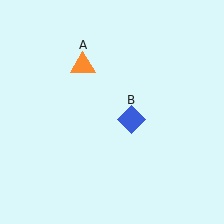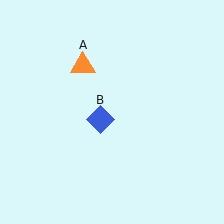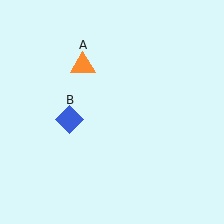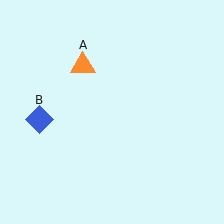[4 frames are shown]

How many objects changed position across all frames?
1 object changed position: blue diamond (object B).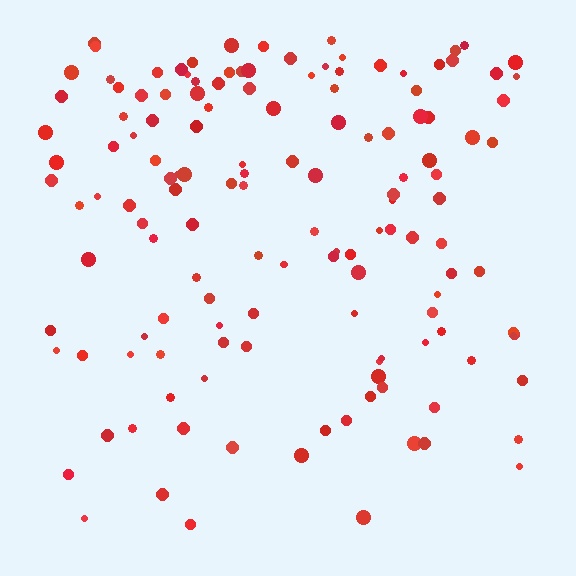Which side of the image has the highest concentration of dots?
The top.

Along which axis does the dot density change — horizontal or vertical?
Vertical.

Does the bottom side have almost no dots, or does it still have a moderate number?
Still a moderate number, just noticeably fewer than the top.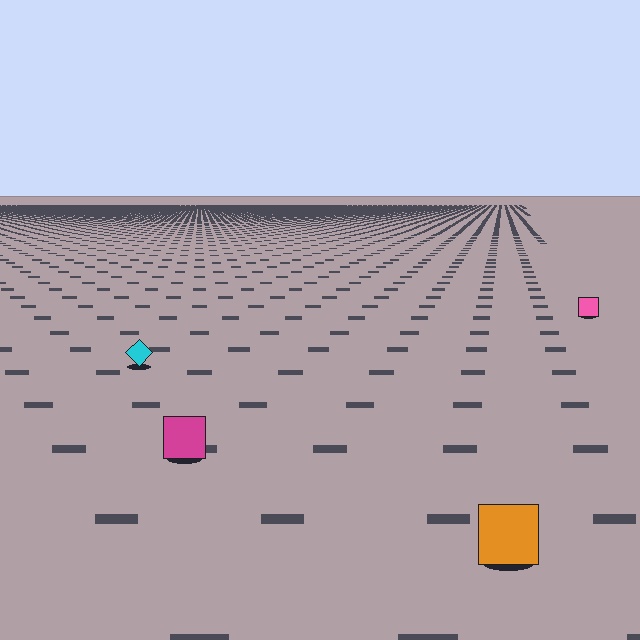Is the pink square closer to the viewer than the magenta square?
No. The magenta square is closer — you can tell from the texture gradient: the ground texture is coarser near it.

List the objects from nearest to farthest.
From nearest to farthest: the orange square, the magenta square, the cyan diamond, the pink square.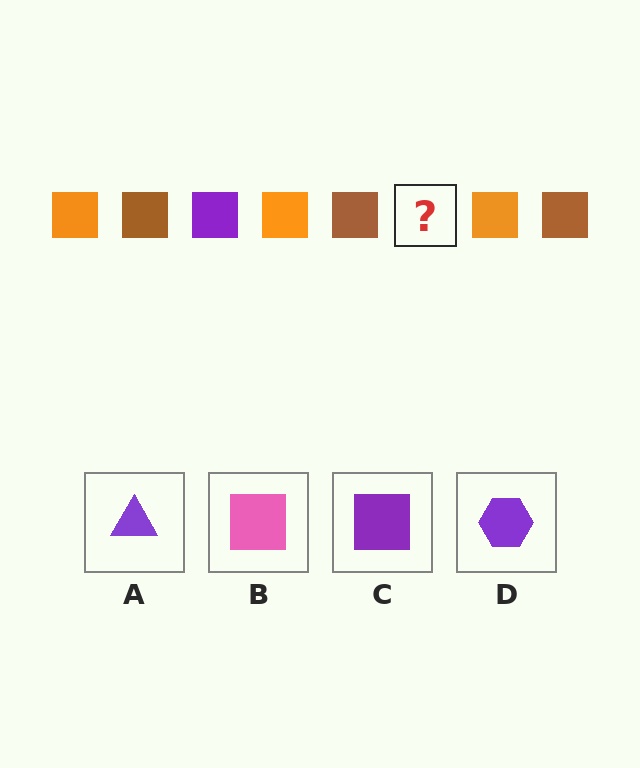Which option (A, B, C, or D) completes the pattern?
C.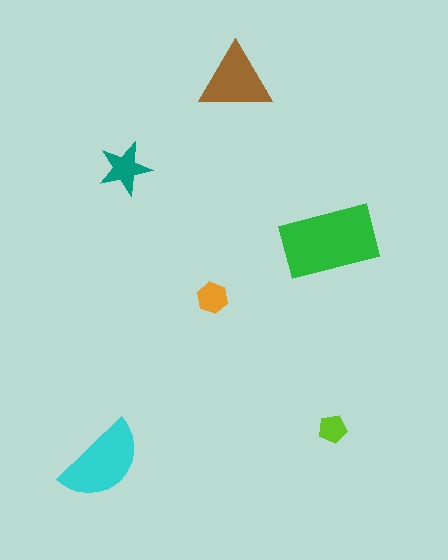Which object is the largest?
The green rectangle.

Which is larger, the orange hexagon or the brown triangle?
The brown triangle.